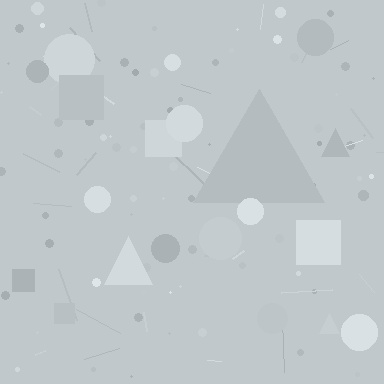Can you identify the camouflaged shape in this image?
The camouflaged shape is a triangle.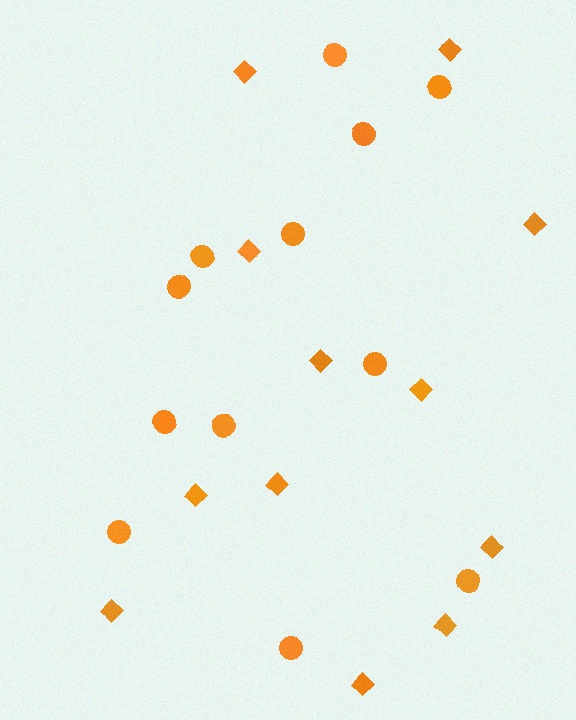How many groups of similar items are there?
There are 2 groups: one group of circles (12) and one group of diamonds (12).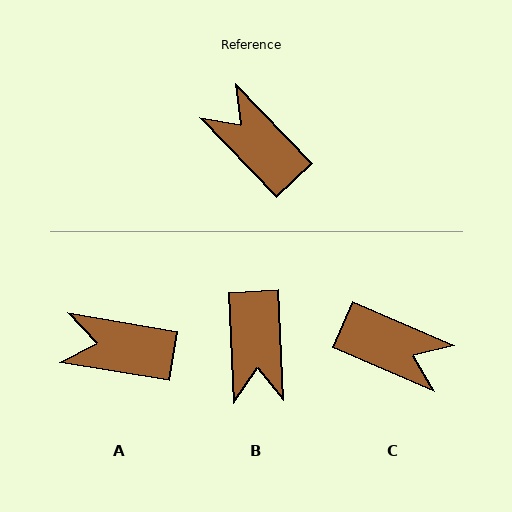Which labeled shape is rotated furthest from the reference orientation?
C, about 157 degrees away.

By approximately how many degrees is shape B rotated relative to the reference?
Approximately 139 degrees counter-clockwise.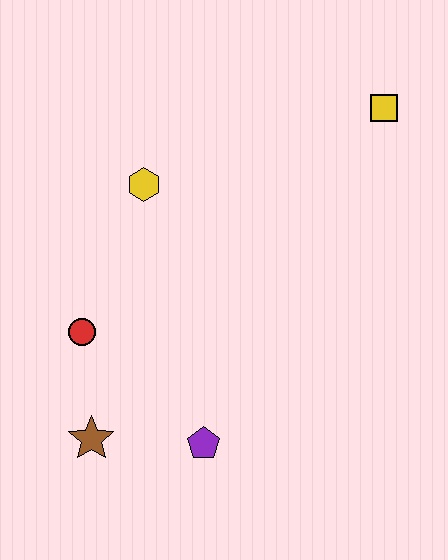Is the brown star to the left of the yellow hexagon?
Yes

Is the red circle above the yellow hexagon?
No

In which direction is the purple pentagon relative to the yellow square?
The purple pentagon is below the yellow square.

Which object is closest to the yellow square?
The yellow hexagon is closest to the yellow square.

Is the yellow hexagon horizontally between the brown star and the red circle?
No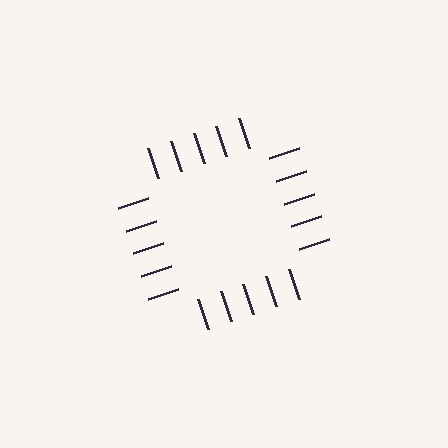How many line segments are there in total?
20 — 5 along each of the 4 edges.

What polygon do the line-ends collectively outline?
An illusory square — the line segments terminate on its edges but no continuous stroke is drawn.